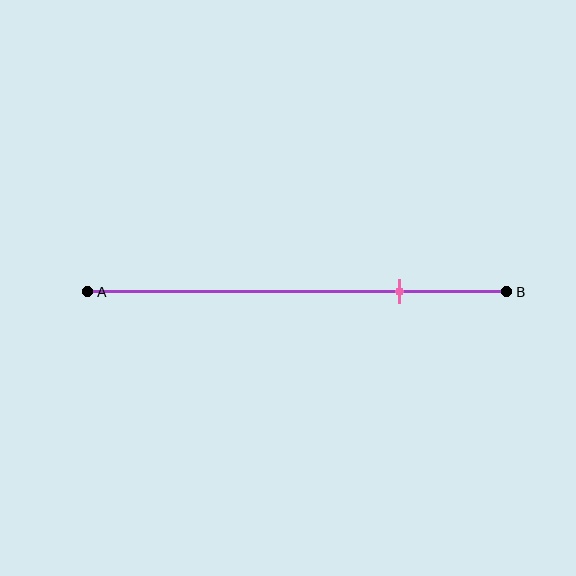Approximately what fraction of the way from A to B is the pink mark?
The pink mark is approximately 75% of the way from A to B.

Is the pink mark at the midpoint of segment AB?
No, the mark is at about 75% from A, not at the 50% midpoint.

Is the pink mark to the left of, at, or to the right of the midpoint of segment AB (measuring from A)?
The pink mark is to the right of the midpoint of segment AB.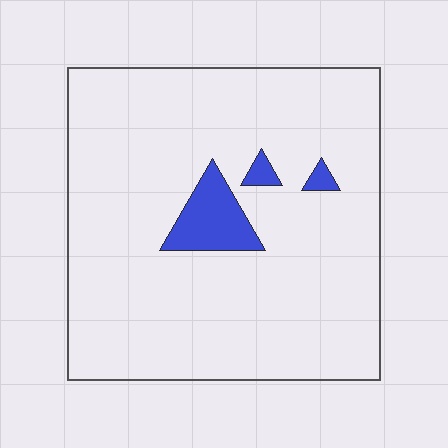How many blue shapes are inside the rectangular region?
3.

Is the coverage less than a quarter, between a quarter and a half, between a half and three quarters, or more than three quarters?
Less than a quarter.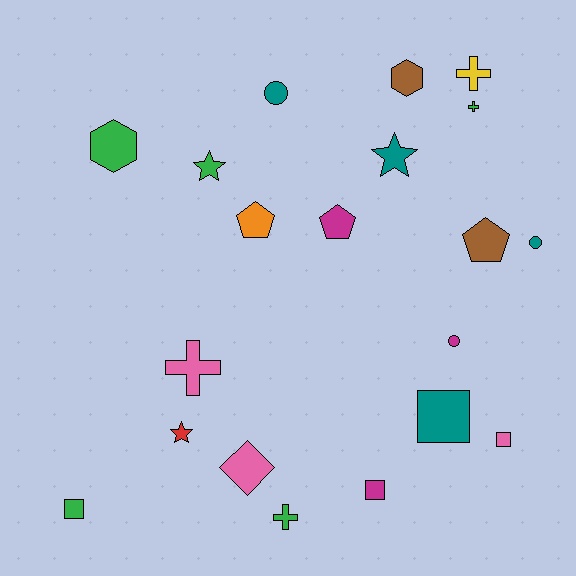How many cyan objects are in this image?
There are no cyan objects.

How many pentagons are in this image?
There are 3 pentagons.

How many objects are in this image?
There are 20 objects.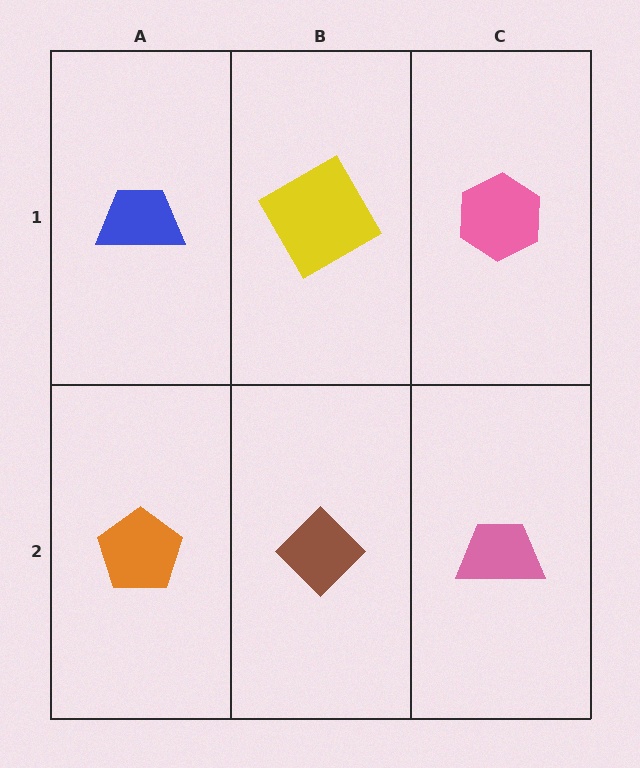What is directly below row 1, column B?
A brown diamond.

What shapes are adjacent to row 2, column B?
A yellow diamond (row 1, column B), an orange pentagon (row 2, column A), a pink trapezoid (row 2, column C).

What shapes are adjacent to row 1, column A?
An orange pentagon (row 2, column A), a yellow diamond (row 1, column B).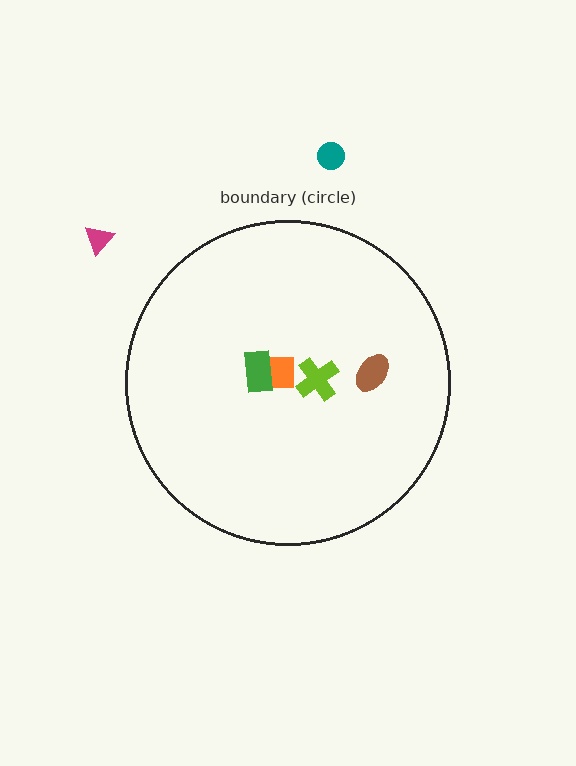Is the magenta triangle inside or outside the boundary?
Outside.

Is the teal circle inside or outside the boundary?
Outside.